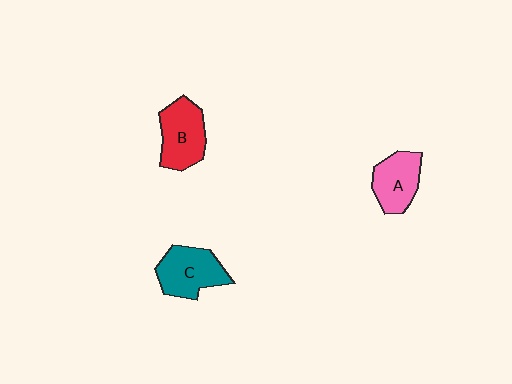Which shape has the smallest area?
Shape A (pink).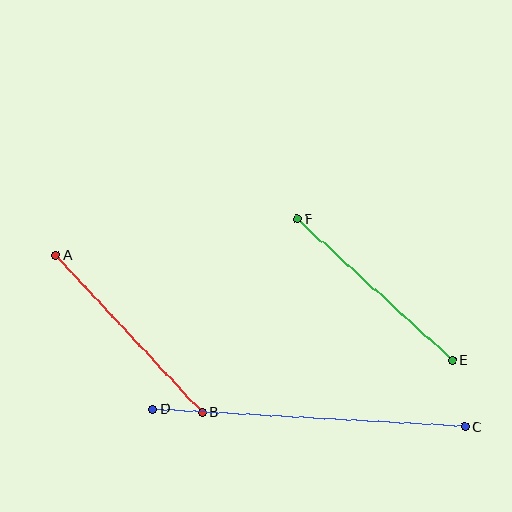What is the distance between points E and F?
The distance is approximately 210 pixels.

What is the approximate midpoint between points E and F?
The midpoint is at approximately (375, 290) pixels.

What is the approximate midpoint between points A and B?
The midpoint is at approximately (129, 334) pixels.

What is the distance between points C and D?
The distance is approximately 313 pixels.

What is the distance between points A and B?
The distance is approximately 215 pixels.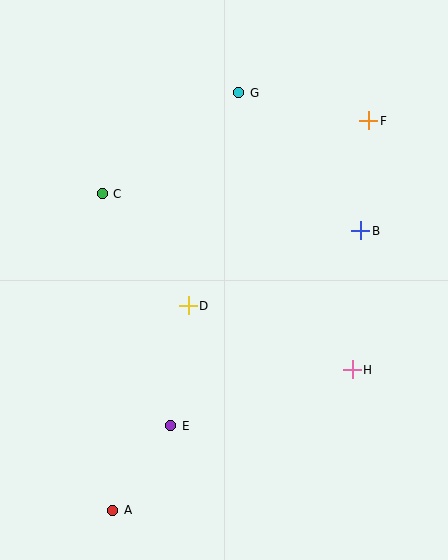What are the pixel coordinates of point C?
Point C is at (102, 194).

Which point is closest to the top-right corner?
Point F is closest to the top-right corner.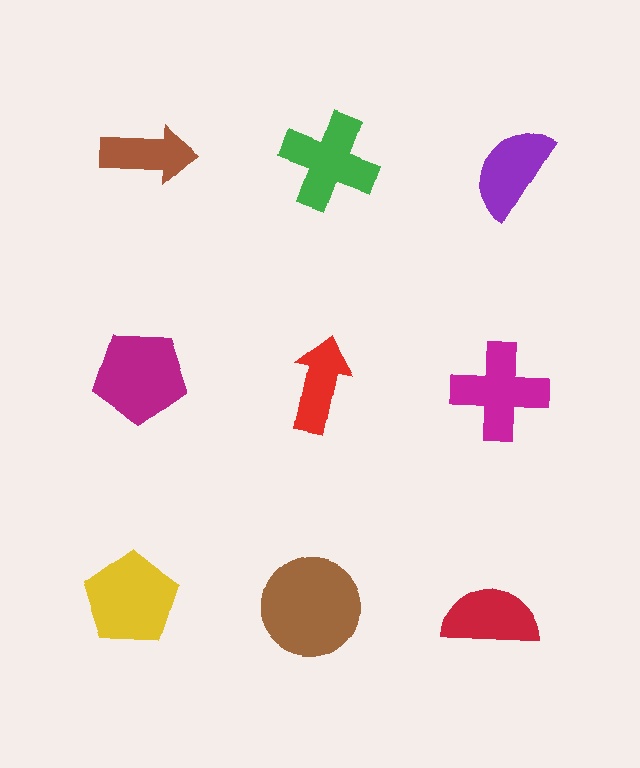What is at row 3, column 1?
A yellow pentagon.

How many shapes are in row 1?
3 shapes.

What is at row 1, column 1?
A brown arrow.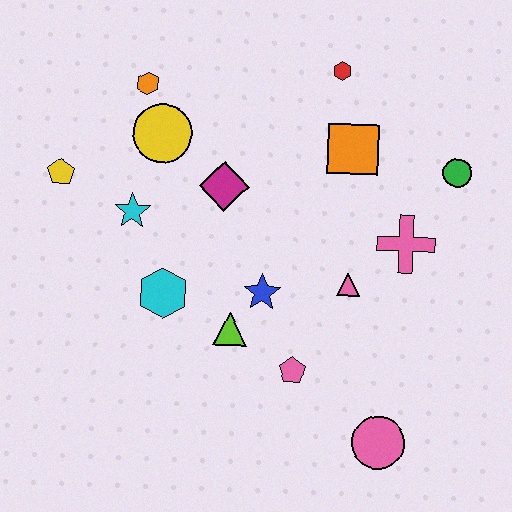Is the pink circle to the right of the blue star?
Yes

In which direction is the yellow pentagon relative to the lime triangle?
The yellow pentagon is to the left of the lime triangle.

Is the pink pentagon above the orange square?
No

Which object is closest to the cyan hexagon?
The lime triangle is closest to the cyan hexagon.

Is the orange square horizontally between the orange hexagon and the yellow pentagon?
No